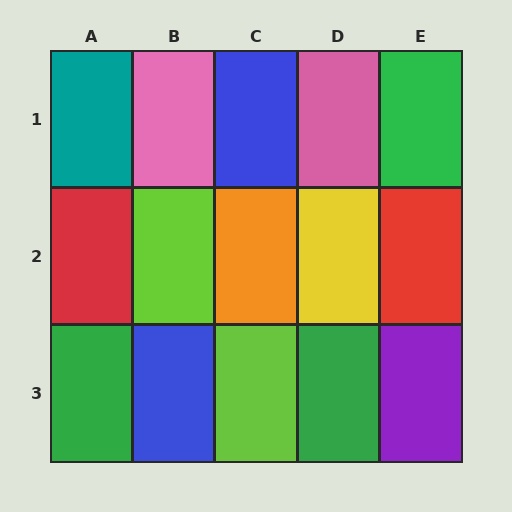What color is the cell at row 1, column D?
Pink.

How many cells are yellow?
1 cell is yellow.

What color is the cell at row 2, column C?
Orange.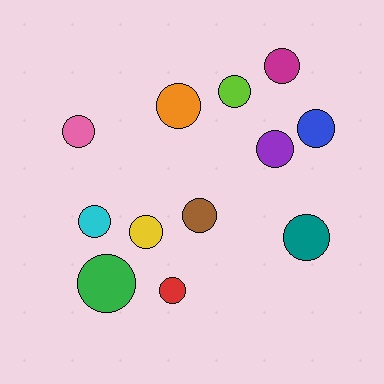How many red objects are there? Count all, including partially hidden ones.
There is 1 red object.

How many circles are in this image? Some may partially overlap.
There are 12 circles.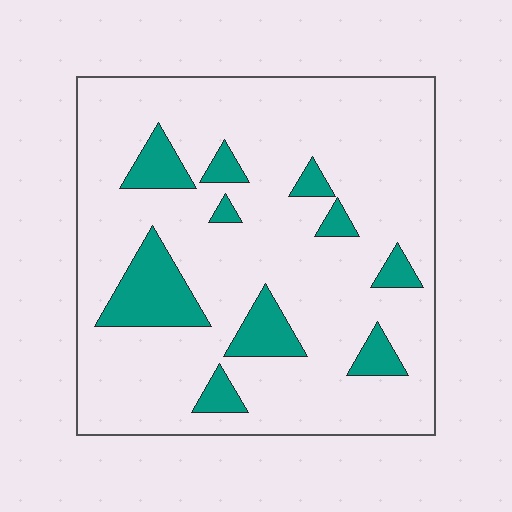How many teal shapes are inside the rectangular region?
10.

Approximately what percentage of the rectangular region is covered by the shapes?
Approximately 15%.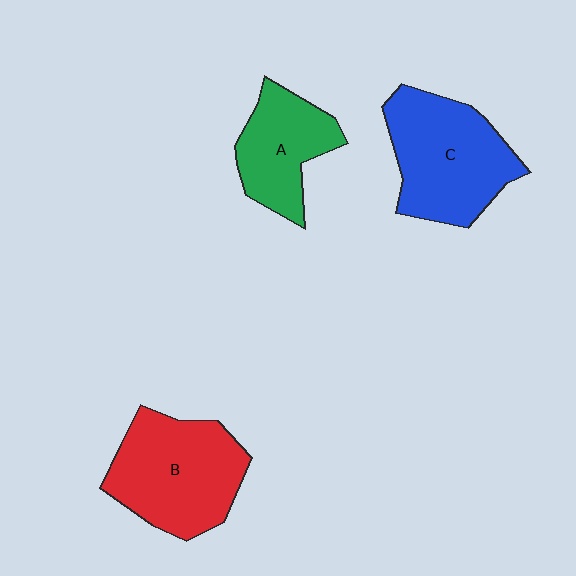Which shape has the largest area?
Shape C (blue).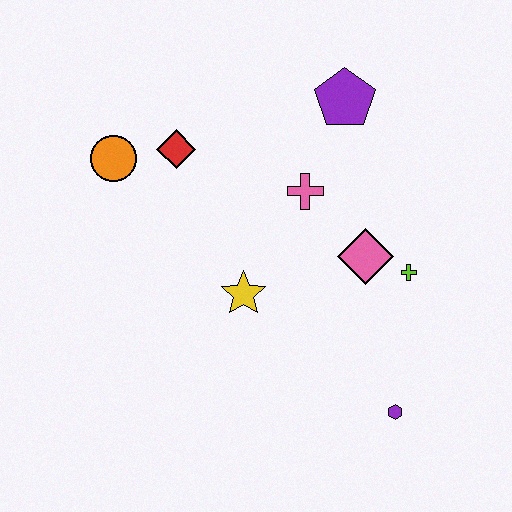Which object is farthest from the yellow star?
The purple pentagon is farthest from the yellow star.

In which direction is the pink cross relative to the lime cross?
The pink cross is to the left of the lime cross.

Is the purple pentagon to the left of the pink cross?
No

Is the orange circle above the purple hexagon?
Yes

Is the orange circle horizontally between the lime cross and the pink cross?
No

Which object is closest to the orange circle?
The red diamond is closest to the orange circle.